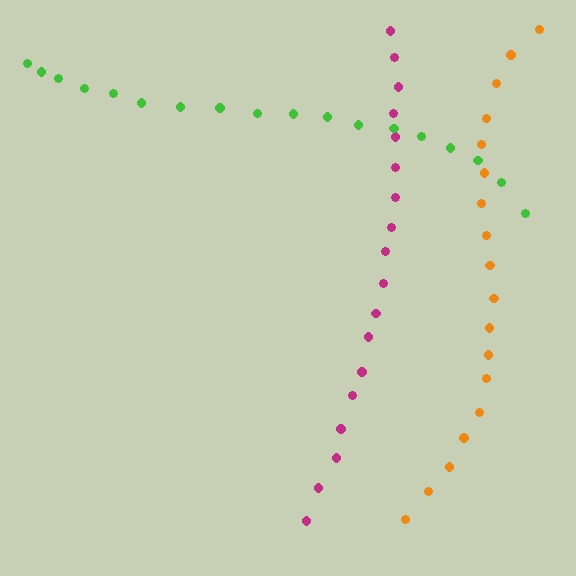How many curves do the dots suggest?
There are 3 distinct paths.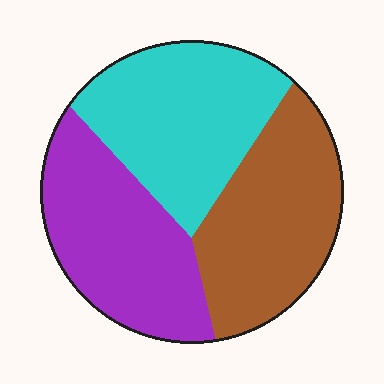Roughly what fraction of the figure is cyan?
Cyan takes up between a third and a half of the figure.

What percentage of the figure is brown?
Brown takes up about one third (1/3) of the figure.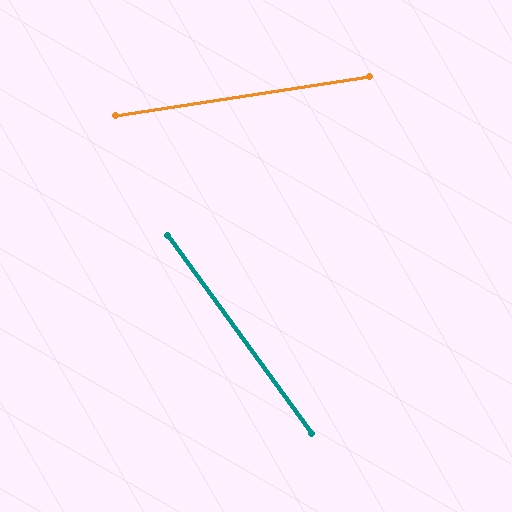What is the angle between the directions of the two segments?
Approximately 63 degrees.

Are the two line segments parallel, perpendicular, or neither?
Neither parallel nor perpendicular — they differ by about 63°.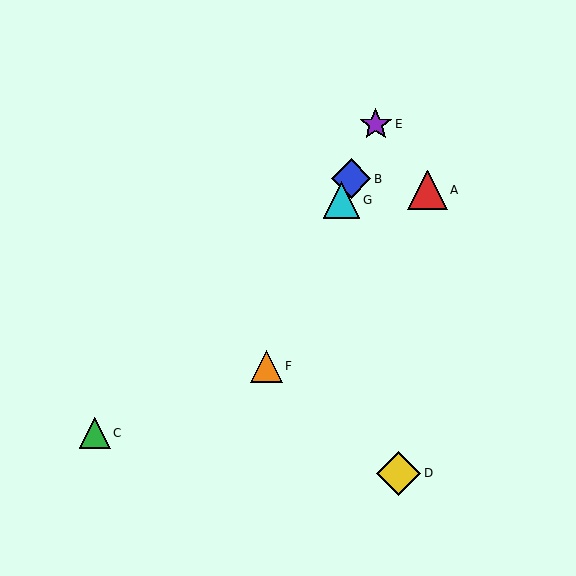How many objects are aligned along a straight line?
4 objects (B, E, F, G) are aligned along a straight line.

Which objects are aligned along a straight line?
Objects B, E, F, G are aligned along a straight line.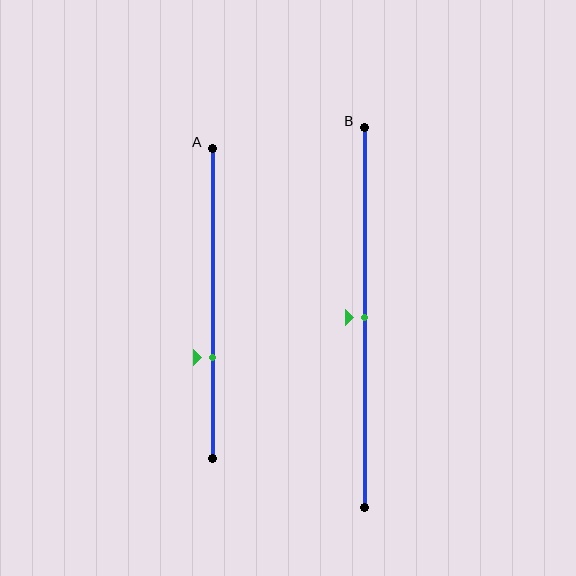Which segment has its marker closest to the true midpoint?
Segment B has its marker closest to the true midpoint.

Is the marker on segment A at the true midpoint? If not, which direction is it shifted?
No, the marker on segment A is shifted downward by about 17% of the segment length.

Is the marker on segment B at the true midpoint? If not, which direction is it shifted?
Yes, the marker on segment B is at the true midpoint.